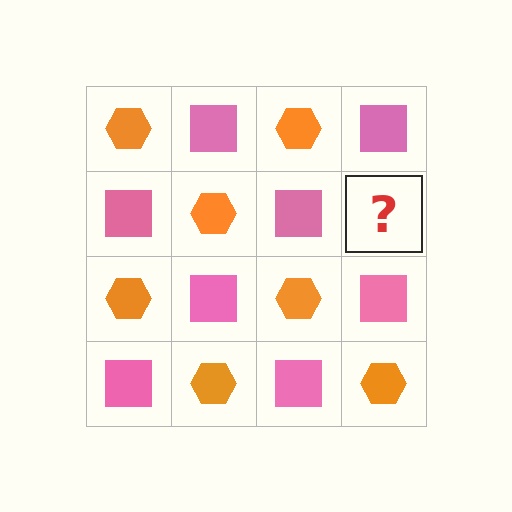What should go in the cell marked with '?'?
The missing cell should contain an orange hexagon.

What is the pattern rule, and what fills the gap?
The rule is that it alternates orange hexagon and pink square in a checkerboard pattern. The gap should be filled with an orange hexagon.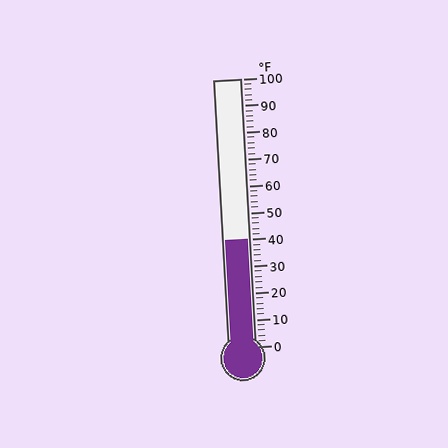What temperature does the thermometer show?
The thermometer shows approximately 40°F.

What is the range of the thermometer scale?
The thermometer scale ranges from 0°F to 100°F.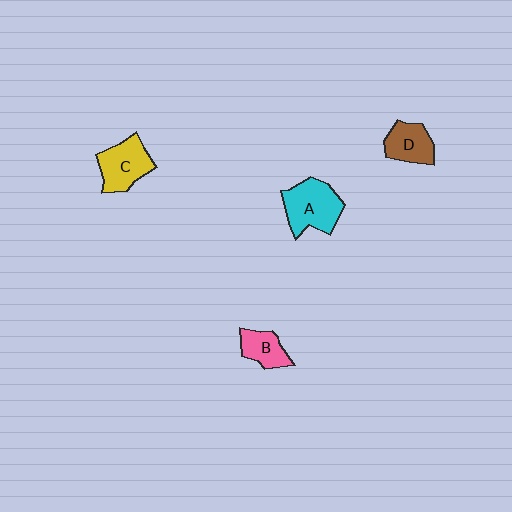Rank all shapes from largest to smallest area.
From largest to smallest: A (cyan), C (yellow), D (brown), B (pink).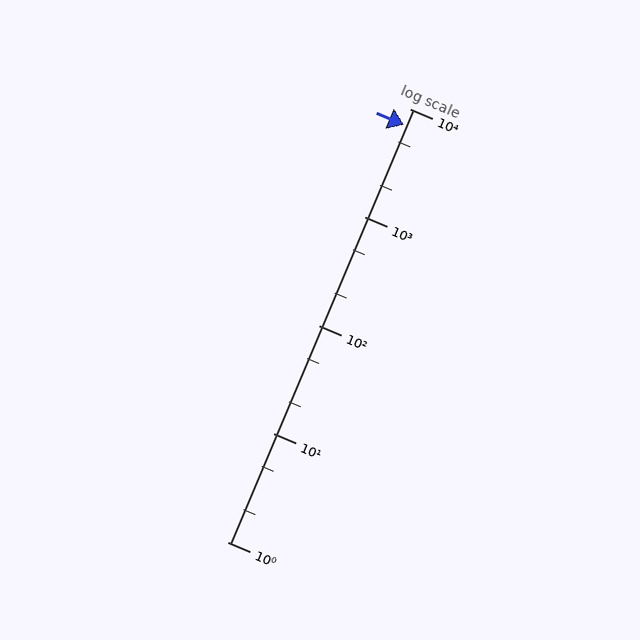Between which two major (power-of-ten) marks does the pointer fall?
The pointer is between 1000 and 10000.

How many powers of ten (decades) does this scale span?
The scale spans 4 decades, from 1 to 10000.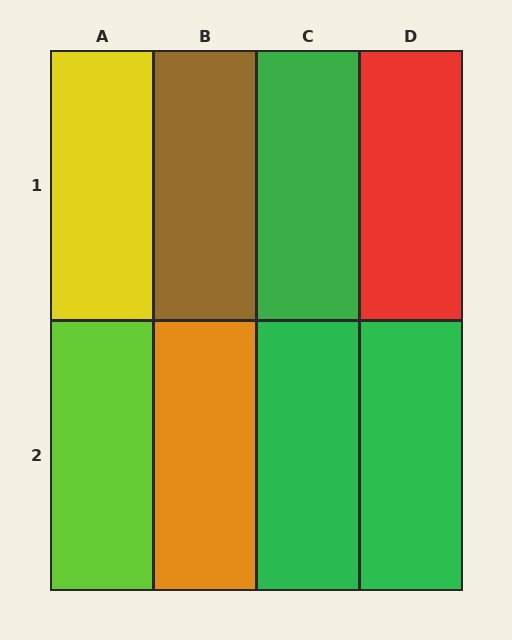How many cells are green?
3 cells are green.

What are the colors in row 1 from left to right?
Yellow, brown, green, red.